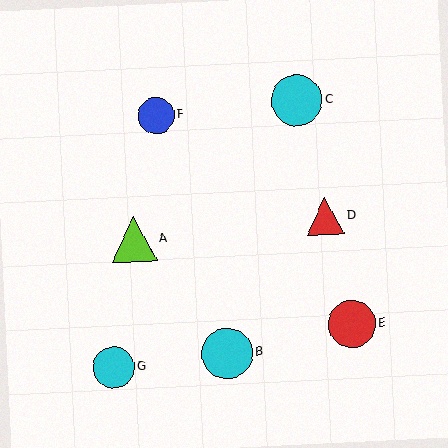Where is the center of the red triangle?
The center of the red triangle is at (325, 216).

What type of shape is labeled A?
Shape A is a lime triangle.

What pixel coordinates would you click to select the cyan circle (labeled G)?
Click at (114, 368) to select the cyan circle G.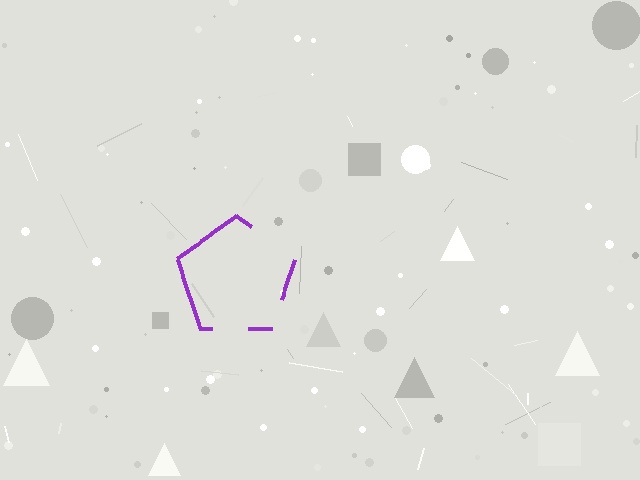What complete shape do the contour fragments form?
The contour fragments form a pentagon.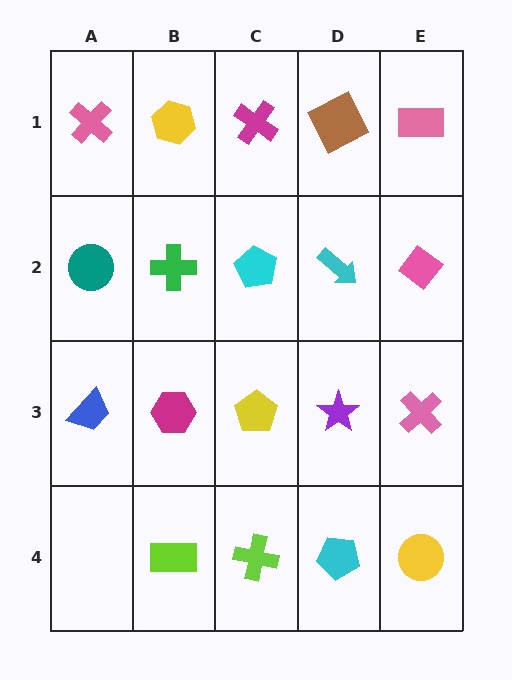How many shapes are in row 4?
4 shapes.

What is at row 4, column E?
A yellow circle.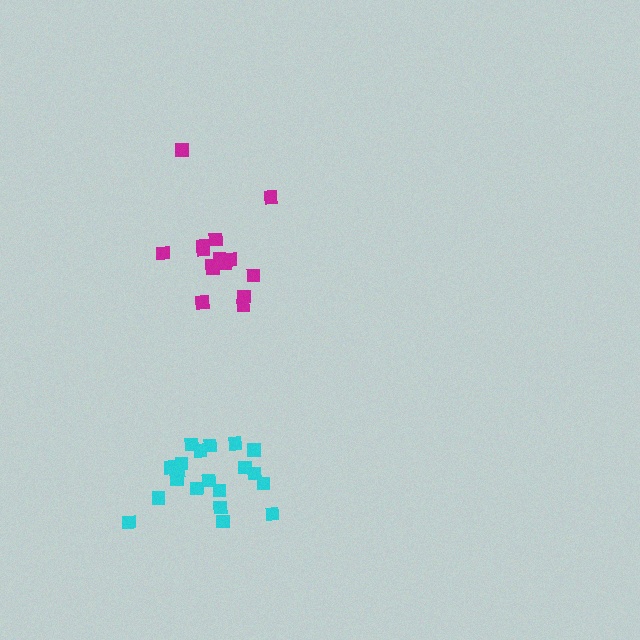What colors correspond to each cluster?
The clusters are colored: magenta, cyan.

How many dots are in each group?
Group 1: 15 dots, Group 2: 20 dots (35 total).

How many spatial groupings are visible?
There are 2 spatial groupings.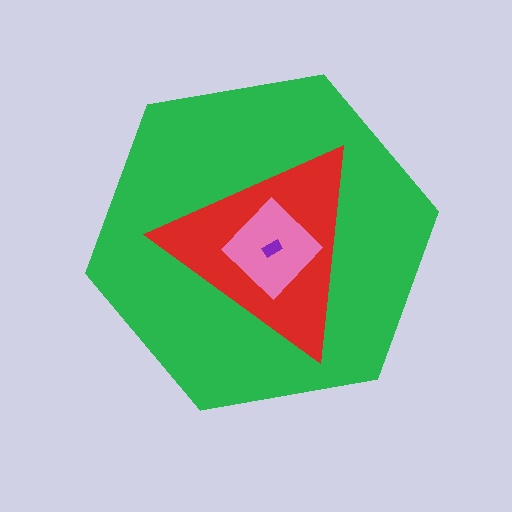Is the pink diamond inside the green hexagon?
Yes.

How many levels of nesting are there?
4.